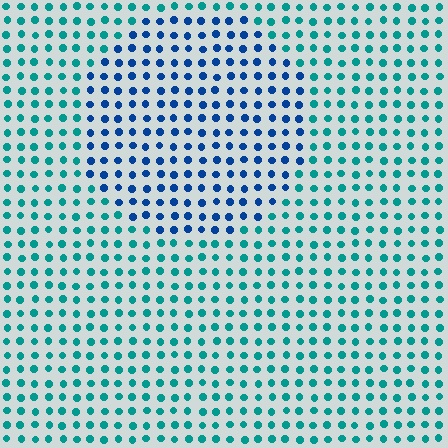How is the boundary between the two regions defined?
The boundary is defined purely by a slight shift in hue (about 40 degrees). Spacing, size, and orientation are identical on both sides.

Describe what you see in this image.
The image is filled with small teal elements in a uniform arrangement. A circle-shaped region is visible where the elements are tinted to a slightly different hue, forming a subtle color boundary.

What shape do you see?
I see a circle.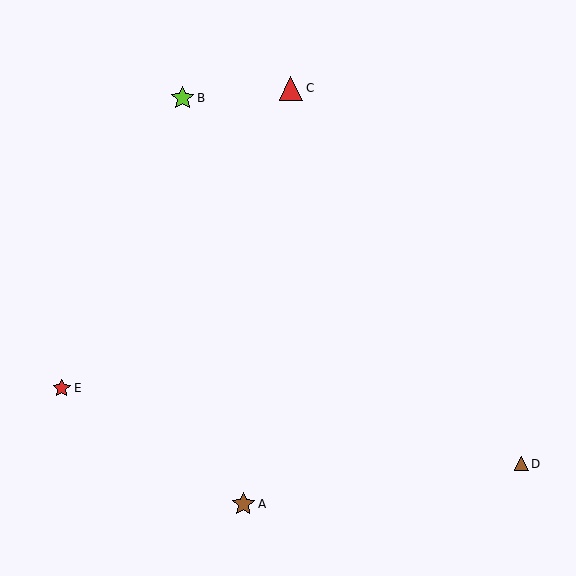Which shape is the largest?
The red triangle (labeled C) is the largest.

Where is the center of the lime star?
The center of the lime star is at (182, 98).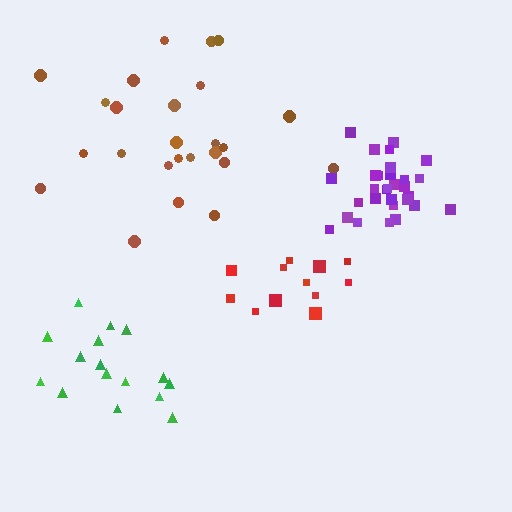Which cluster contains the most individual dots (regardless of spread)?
Purple (30).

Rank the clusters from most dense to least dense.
purple, green, red, brown.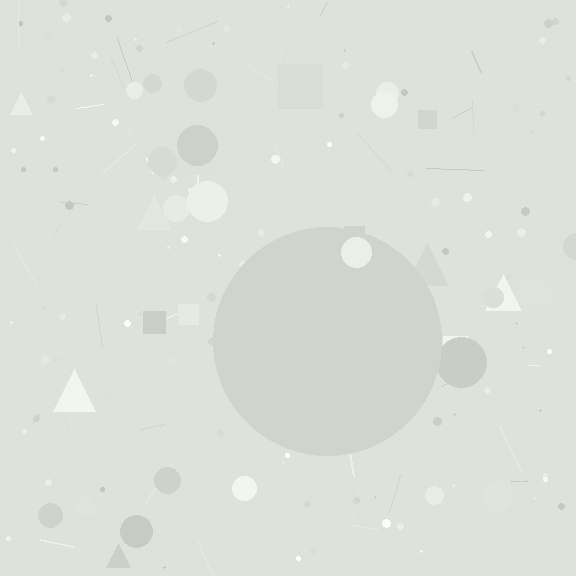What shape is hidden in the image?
A circle is hidden in the image.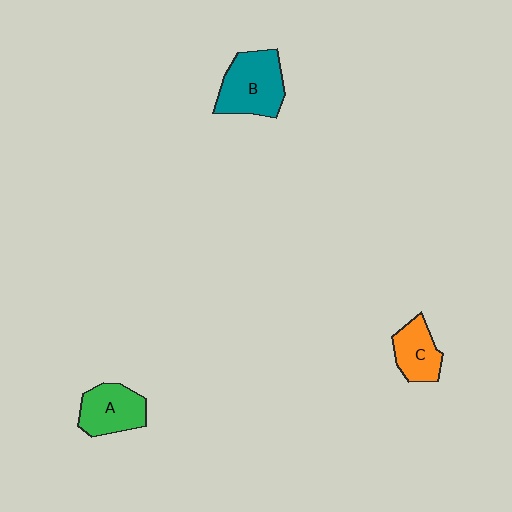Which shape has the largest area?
Shape B (teal).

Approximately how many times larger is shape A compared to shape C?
Approximately 1.2 times.